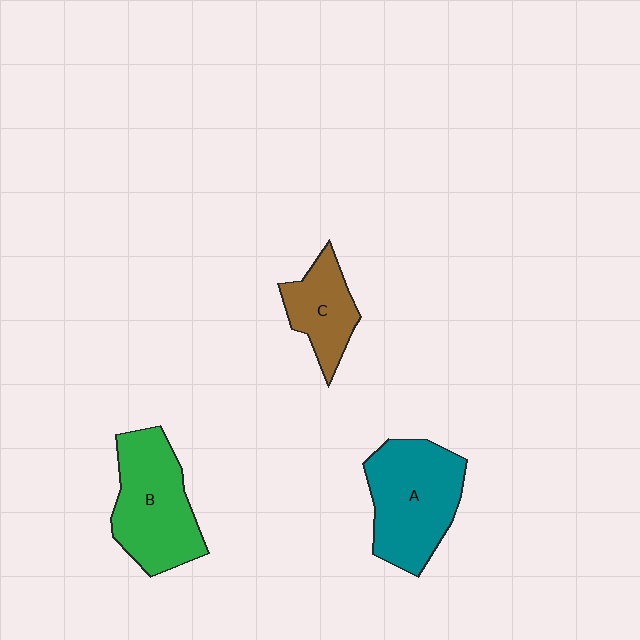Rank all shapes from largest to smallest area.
From largest to smallest: A (teal), B (green), C (brown).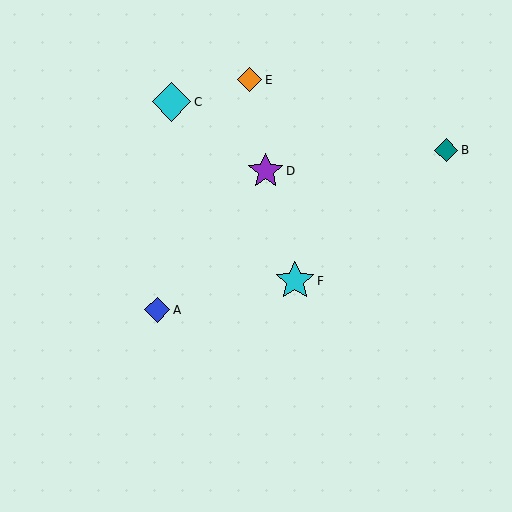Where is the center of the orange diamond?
The center of the orange diamond is at (250, 80).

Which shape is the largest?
The cyan star (labeled F) is the largest.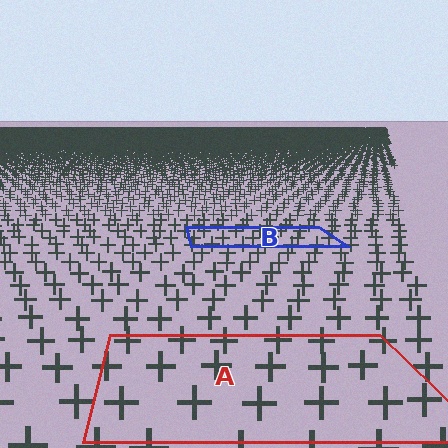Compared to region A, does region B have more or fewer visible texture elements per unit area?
Region B has more texture elements per unit area — they are packed more densely because it is farther away.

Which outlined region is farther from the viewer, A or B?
Region B is farther from the viewer — the texture elements inside it appear smaller and more densely packed.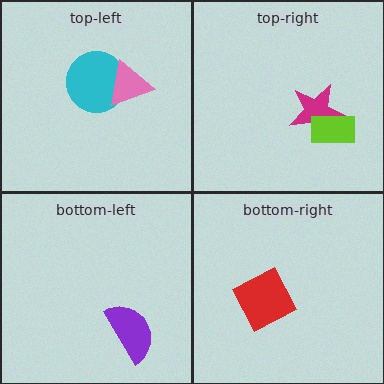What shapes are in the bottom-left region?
The purple semicircle.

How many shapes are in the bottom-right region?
1.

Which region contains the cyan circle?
The top-left region.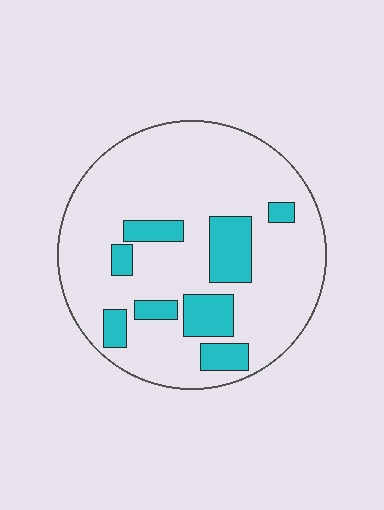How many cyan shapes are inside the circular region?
8.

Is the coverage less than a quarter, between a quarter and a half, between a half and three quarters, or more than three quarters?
Less than a quarter.